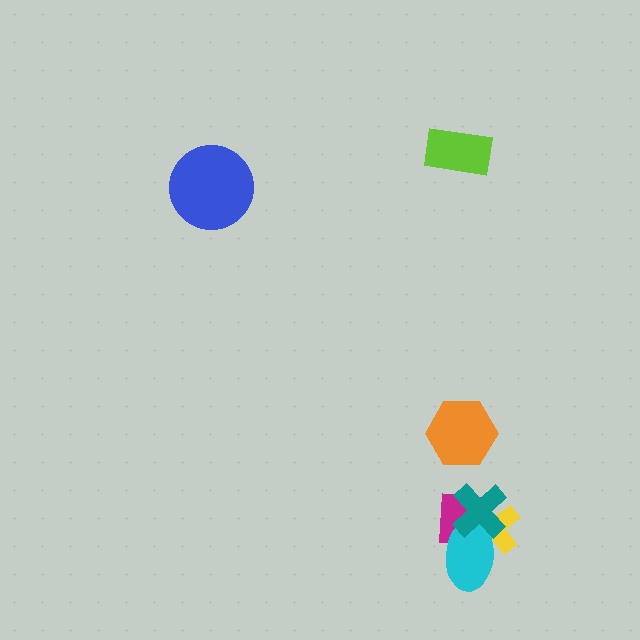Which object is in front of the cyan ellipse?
The teal cross is in front of the cyan ellipse.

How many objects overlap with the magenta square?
3 objects overlap with the magenta square.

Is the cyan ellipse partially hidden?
Yes, it is partially covered by another shape.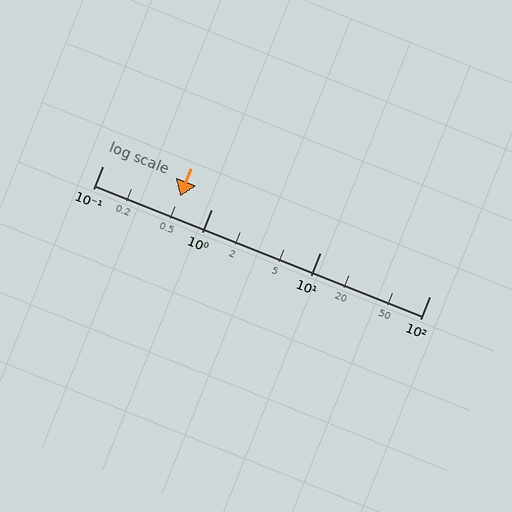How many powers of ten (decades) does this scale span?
The scale spans 3 decades, from 0.1 to 100.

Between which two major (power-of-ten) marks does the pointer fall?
The pointer is between 0.1 and 1.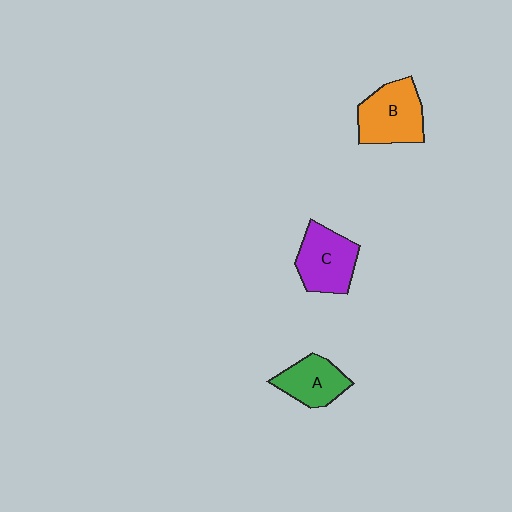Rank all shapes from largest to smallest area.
From largest to smallest: B (orange), C (purple), A (green).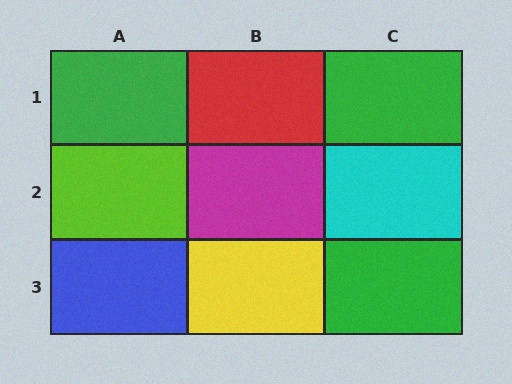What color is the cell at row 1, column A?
Green.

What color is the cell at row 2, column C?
Cyan.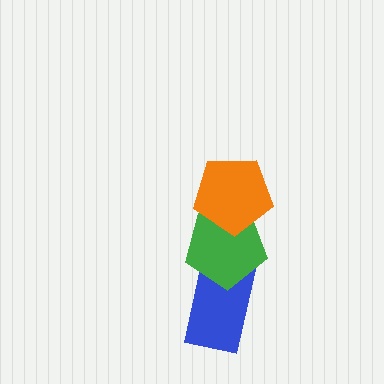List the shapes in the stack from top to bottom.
From top to bottom: the orange pentagon, the green pentagon, the blue rectangle.